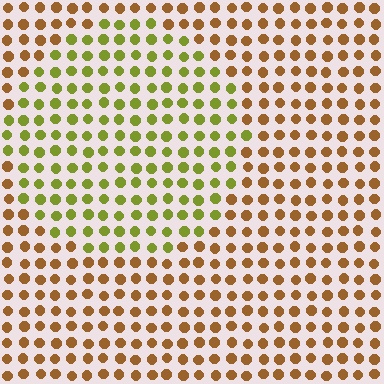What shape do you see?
I see a circle.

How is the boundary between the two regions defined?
The boundary is defined purely by a slight shift in hue (about 46 degrees). Spacing, size, and orientation are identical on both sides.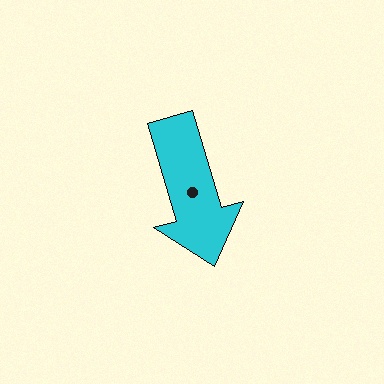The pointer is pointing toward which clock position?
Roughly 5 o'clock.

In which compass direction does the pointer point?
South.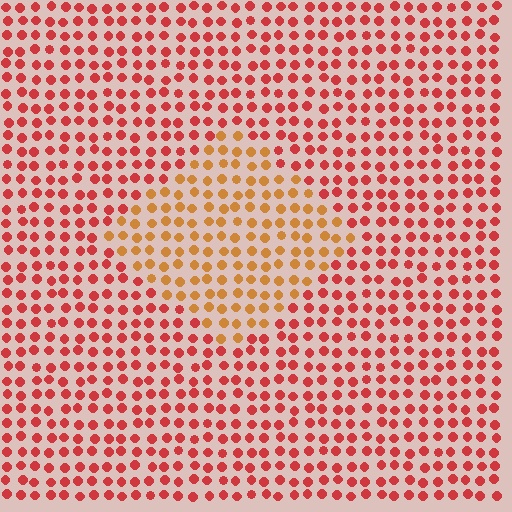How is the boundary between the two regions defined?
The boundary is defined purely by a slight shift in hue (about 33 degrees). Spacing, size, and orientation are identical on both sides.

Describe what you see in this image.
The image is filled with small red elements in a uniform arrangement. A diamond-shaped region is visible where the elements are tinted to a slightly different hue, forming a subtle color boundary.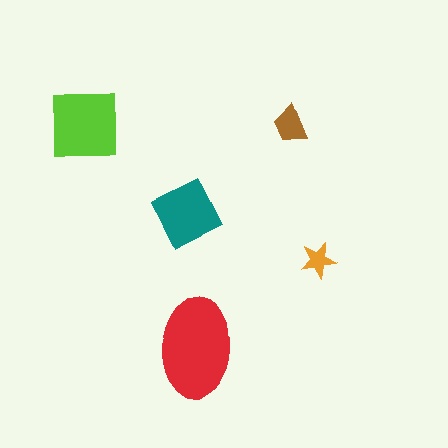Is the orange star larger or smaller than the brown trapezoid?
Smaller.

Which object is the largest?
The red ellipse.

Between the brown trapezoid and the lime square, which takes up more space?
The lime square.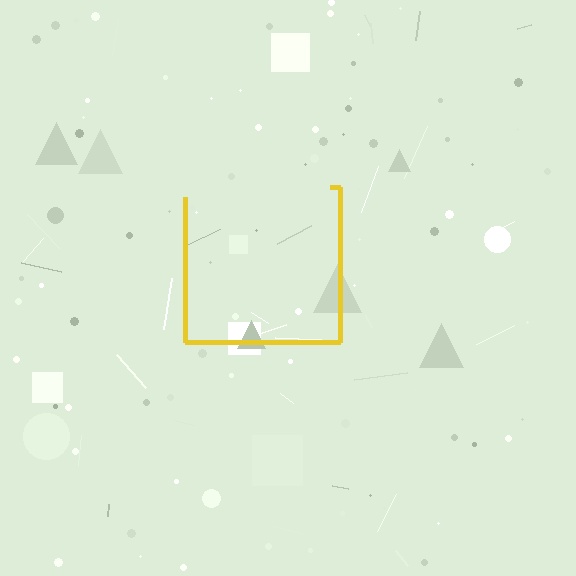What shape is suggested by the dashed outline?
The dashed outline suggests a square.